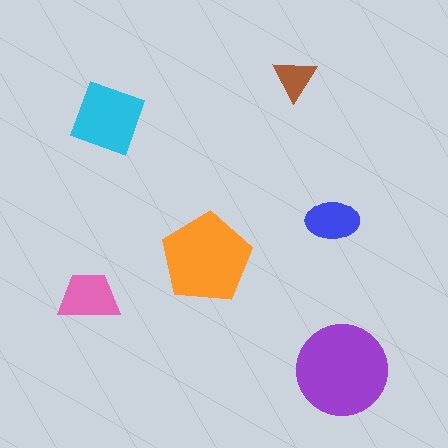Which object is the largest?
The purple circle.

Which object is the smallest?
The brown triangle.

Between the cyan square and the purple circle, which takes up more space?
The purple circle.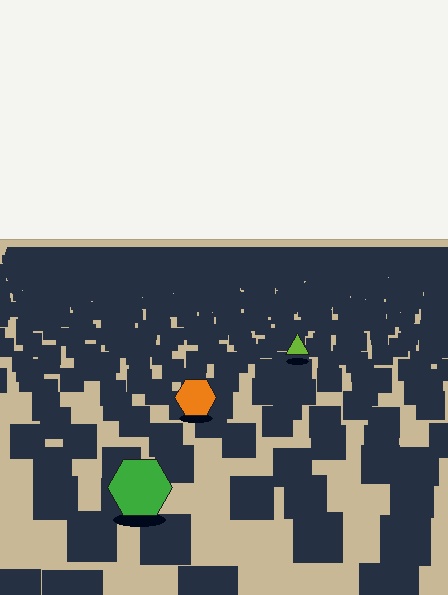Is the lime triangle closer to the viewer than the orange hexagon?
No. The orange hexagon is closer — you can tell from the texture gradient: the ground texture is coarser near it.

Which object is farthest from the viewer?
The lime triangle is farthest from the viewer. It appears smaller and the ground texture around it is denser.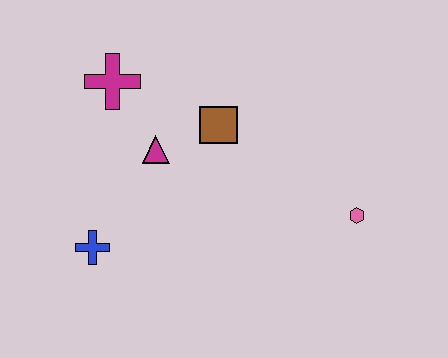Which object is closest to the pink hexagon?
The brown square is closest to the pink hexagon.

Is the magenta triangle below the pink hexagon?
No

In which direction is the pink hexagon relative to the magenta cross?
The pink hexagon is to the right of the magenta cross.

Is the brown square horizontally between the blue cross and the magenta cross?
No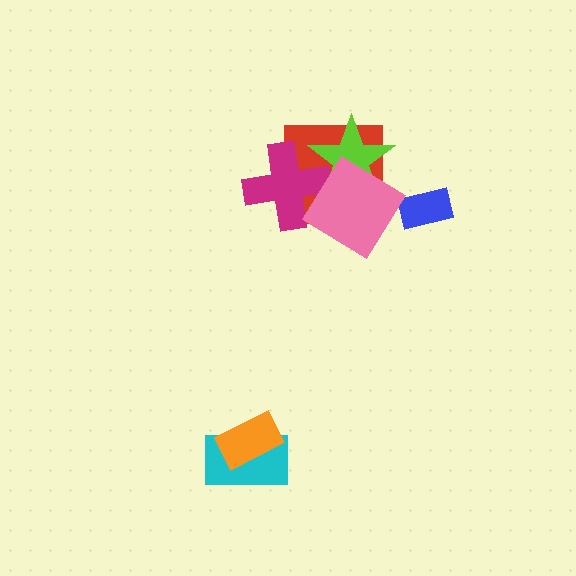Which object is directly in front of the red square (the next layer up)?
The magenta cross is directly in front of the red square.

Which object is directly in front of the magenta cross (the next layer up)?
The lime star is directly in front of the magenta cross.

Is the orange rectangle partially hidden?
No, no other shape covers it.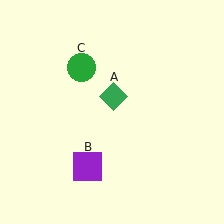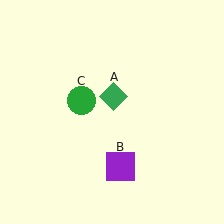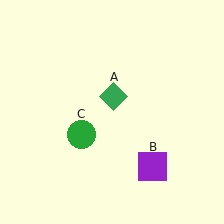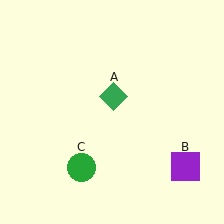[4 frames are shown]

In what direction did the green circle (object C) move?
The green circle (object C) moved down.